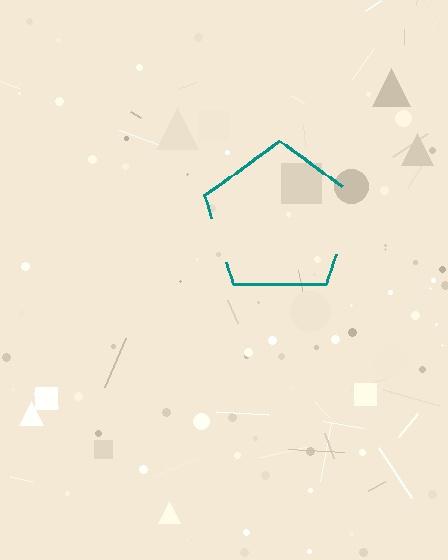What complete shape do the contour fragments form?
The contour fragments form a pentagon.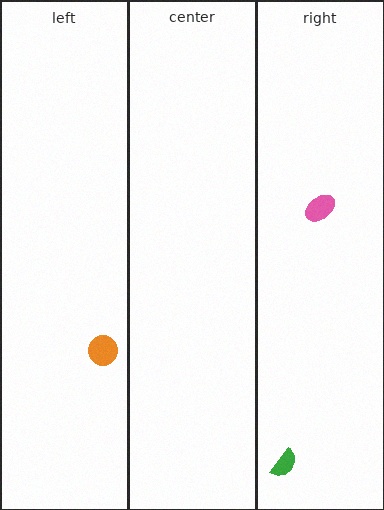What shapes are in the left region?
The orange circle.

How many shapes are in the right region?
2.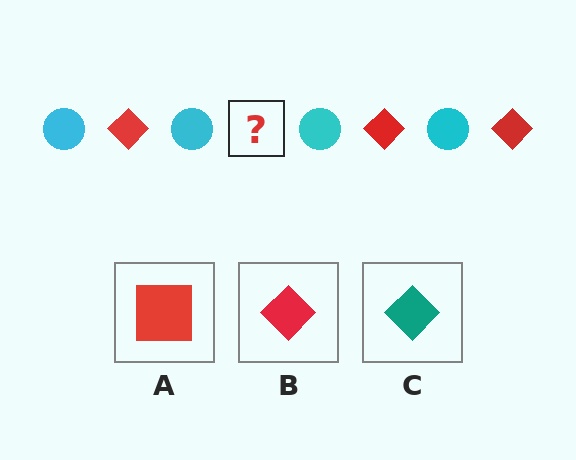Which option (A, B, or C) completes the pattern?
B.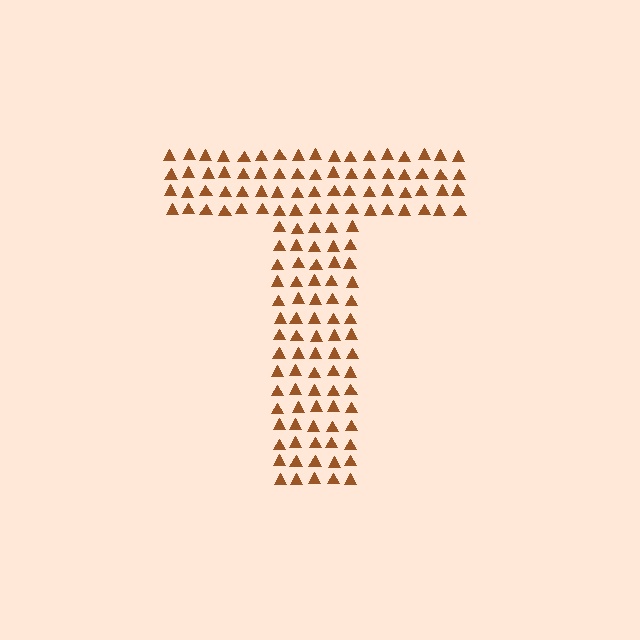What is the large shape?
The large shape is the letter T.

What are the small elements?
The small elements are triangles.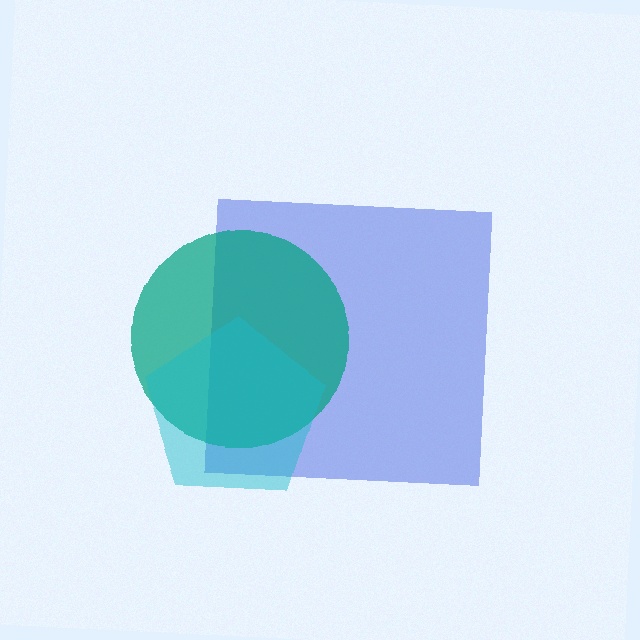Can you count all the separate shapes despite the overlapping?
Yes, there are 3 separate shapes.